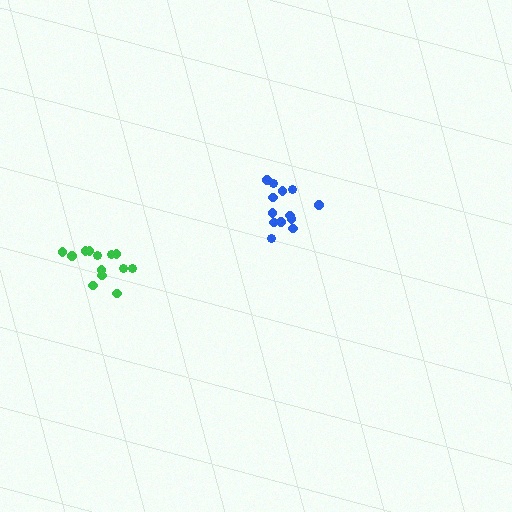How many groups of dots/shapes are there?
There are 2 groups.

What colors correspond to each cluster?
The clusters are colored: blue, green.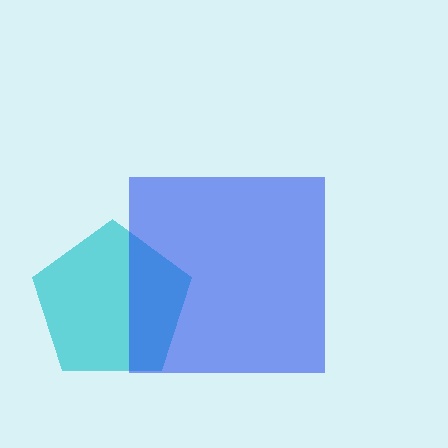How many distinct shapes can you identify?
There are 2 distinct shapes: a cyan pentagon, a blue square.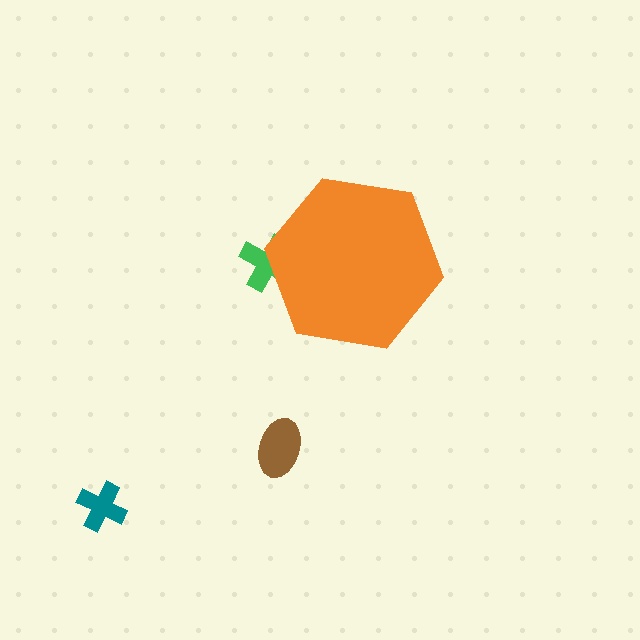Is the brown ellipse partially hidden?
No, the brown ellipse is fully visible.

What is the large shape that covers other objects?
An orange hexagon.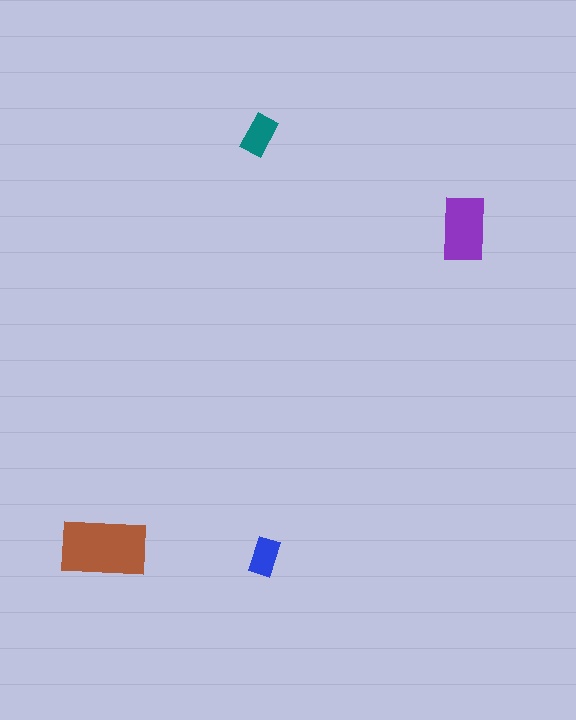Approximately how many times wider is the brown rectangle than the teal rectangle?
About 2 times wider.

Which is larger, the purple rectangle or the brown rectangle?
The brown one.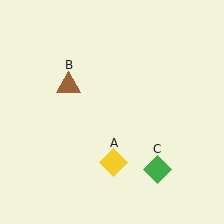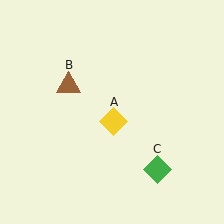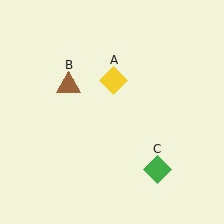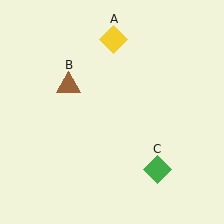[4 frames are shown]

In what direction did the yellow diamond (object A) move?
The yellow diamond (object A) moved up.